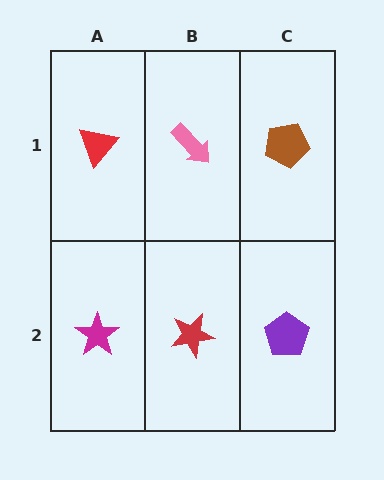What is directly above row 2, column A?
A red triangle.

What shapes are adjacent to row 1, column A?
A magenta star (row 2, column A), a pink arrow (row 1, column B).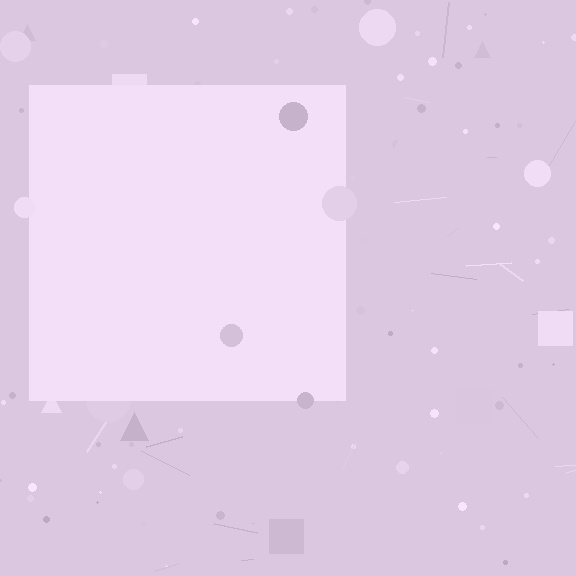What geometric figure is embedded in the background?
A square is embedded in the background.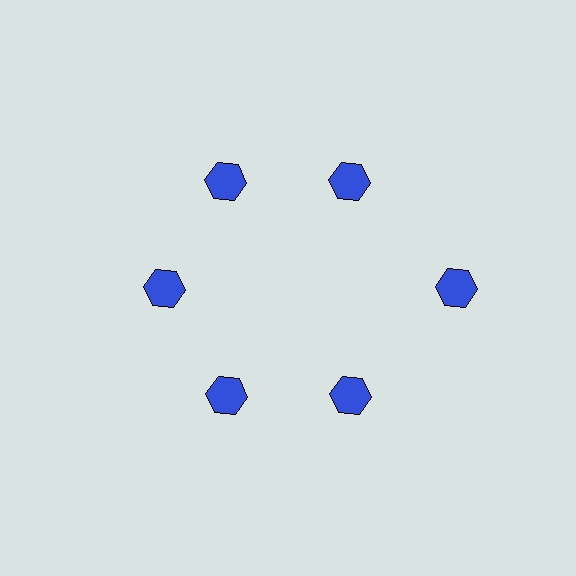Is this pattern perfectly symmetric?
No. The 6 blue hexagons are arranged in a ring, but one element near the 3 o'clock position is pushed outward from the center, breaking the 6-fold rotational symmetry.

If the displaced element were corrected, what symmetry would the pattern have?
It would have 6-fold rotational symmetry — the pattern would map onto itself every 60 degrees.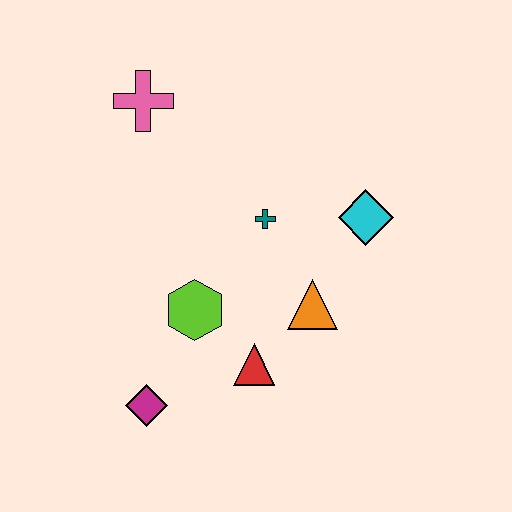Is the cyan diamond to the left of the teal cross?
No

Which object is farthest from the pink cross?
The magenta diamond is farthest from the pink cross.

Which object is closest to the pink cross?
The teal cross is closest to the pink cross.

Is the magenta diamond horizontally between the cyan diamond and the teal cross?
No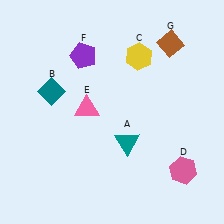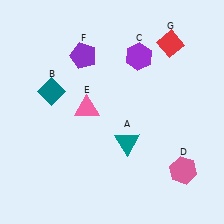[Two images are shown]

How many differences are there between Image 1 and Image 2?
There are 2 differences between the two images.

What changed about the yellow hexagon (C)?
In Image 1, C is yellow. In Image 2, it changed to purple.